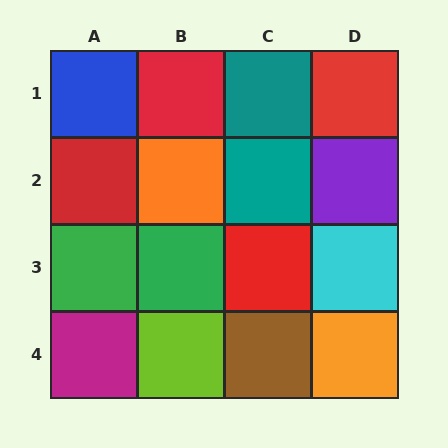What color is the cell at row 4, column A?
Magenta.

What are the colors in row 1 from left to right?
Blue, red, teal, red.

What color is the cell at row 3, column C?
Red.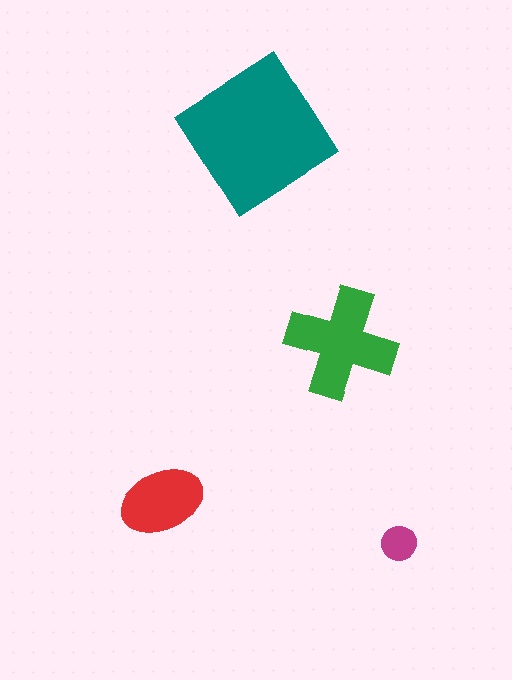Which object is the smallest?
The magenta circle.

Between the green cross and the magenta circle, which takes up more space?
The green cross.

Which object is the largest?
The teal diamond.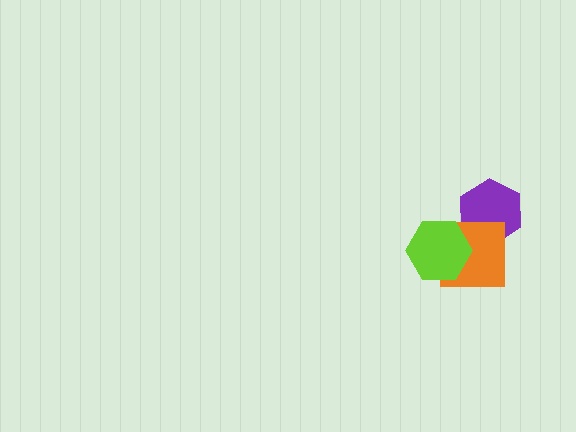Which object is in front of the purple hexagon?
The orange square is in front of the purple hexagon.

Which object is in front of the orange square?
The lime hexagon is in front of the orange square.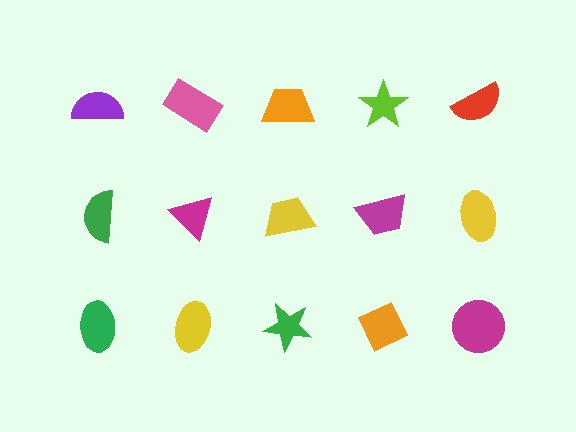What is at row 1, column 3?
An orange trapezoid.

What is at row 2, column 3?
A yellow trapezoid.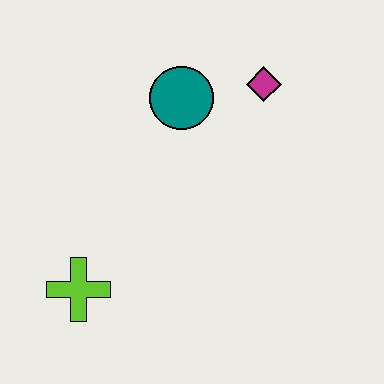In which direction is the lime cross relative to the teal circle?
The lime cross is below the teal circle.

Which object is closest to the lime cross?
The teal circle is closest to the lime cross.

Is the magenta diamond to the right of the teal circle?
Yes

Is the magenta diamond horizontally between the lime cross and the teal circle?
No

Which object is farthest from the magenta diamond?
The lime cross is farthest from the magenta diamond.